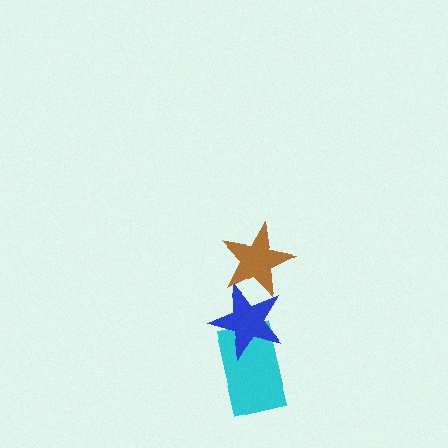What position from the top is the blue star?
The blue star is 2nd from the top.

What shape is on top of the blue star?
The brown star is on top of the blue star.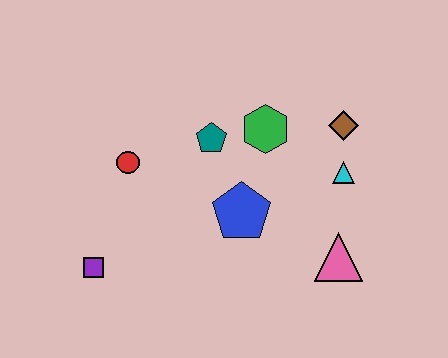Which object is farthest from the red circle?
The pink triangle is farthest from the red circle.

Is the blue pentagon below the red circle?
Yes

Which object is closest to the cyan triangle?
The brown diamond is closest to the cyan triangle.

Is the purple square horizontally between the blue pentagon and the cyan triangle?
No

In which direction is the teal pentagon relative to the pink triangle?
The teal pentagon is to the left of the pink triangle.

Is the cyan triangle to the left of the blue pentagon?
No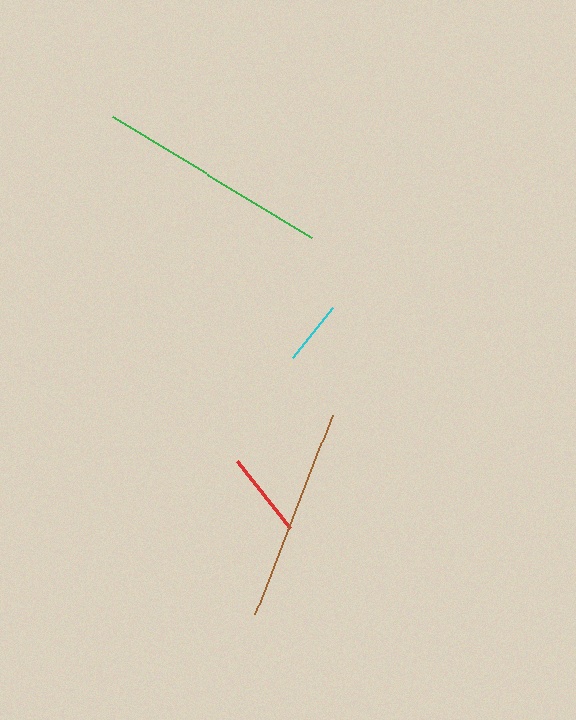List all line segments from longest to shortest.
From longest to shortest: green, brown, red, cyan.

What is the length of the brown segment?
The brown segment is approximately 213 pixels long.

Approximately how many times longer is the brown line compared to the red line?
The brown line is approximately 2.5 times the length of the red line.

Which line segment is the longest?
The green line is the longest at approximately 232 pixels.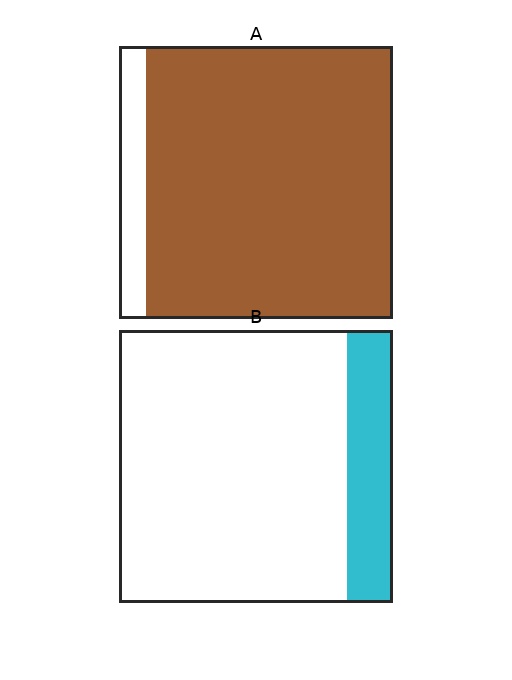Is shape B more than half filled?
No.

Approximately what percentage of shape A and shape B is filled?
A is approximately 90% and B is approximately 15%.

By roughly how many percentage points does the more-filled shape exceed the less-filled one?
By roughly 75 percentage points (A over B).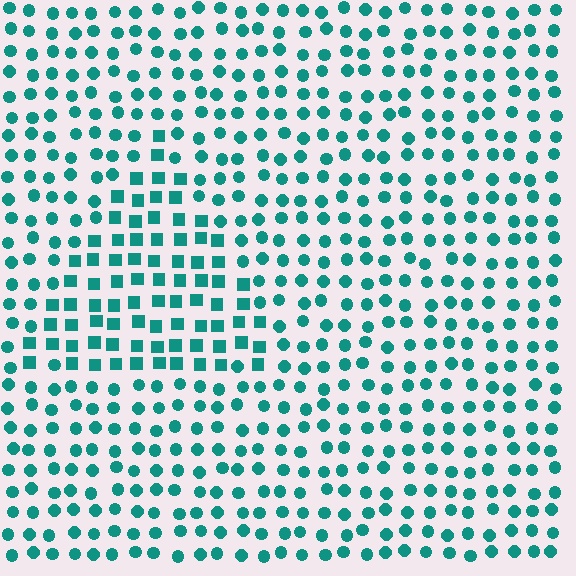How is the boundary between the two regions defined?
The boundary is defined by a change in element shape: squares inside vs. circles outside. All elements share the same color and spacing.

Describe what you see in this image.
The image is filled with small teal elements arranged in a uniform grid. A triangle-shaped region contains squares, while the surrounding area contains circles. The boundary is defined purely by the change in element shape.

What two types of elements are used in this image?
The image uses squares inside the triangle region and circles outside it.